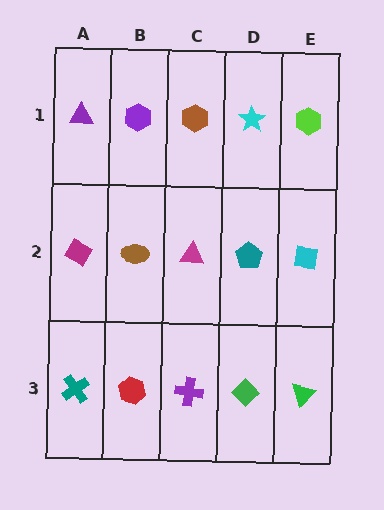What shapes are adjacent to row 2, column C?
A brown hexagon (row 1, column C), a purple cross (row 3, column C), a brown ellipse (row 2, column B), a teal pentagon (row 2, column D).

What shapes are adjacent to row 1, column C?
A magenta triangle (row 2, column C), a purple hexagon (row 1, column B), a cyan star (row 1, column D).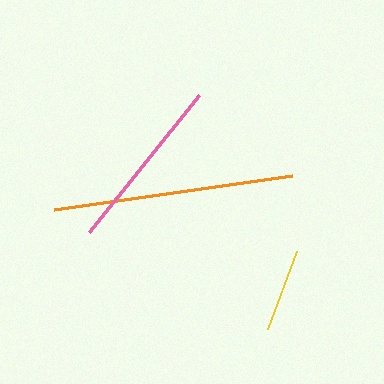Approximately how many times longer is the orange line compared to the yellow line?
The orange line is approximately 2.9 times the length of the yellow line.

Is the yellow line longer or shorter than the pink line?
The pink line is longer than the yellow line.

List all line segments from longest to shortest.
From longest to shortest: orange, pink, yellow.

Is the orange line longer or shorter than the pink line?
The orange line is longer than the pink line.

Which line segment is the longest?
The orange line is the longest at approximately 240 pixels.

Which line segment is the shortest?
The yellow line is the shortest at approximately 83 pixels.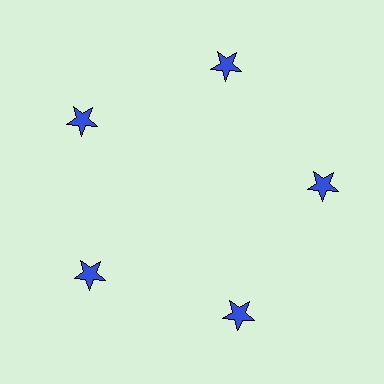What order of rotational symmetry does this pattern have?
This pattern has 5-fold rotational symmetry.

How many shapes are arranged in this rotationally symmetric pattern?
There are 5 shapes, arranged in 5 groups of 1.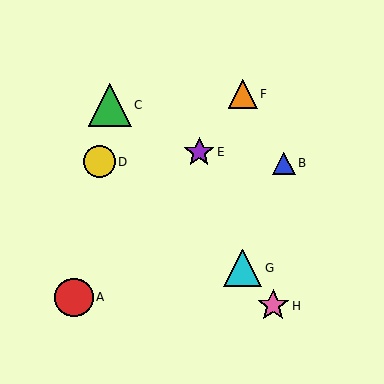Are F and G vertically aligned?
Yes, both are at x≈243.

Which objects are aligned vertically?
Objects F, G are aligned vertically.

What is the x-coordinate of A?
Object A is at x≈74.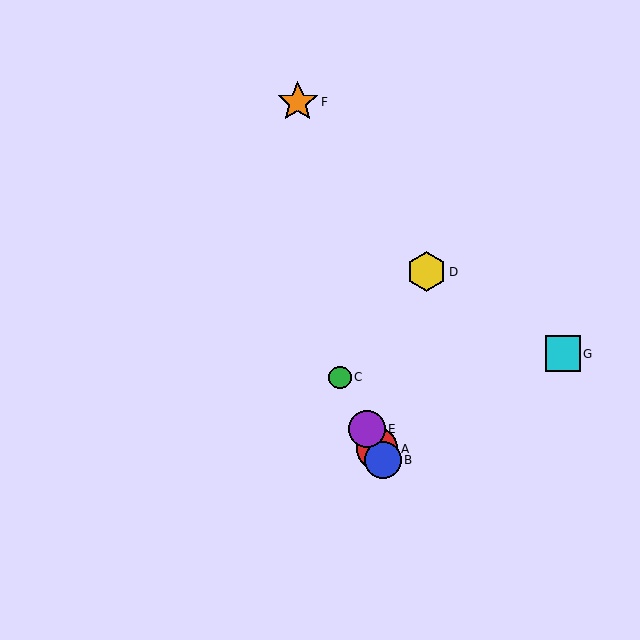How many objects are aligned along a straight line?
4 objects (A, B, C, E) are aligned along a straight line.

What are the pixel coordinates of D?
Object D is at (426, 272).